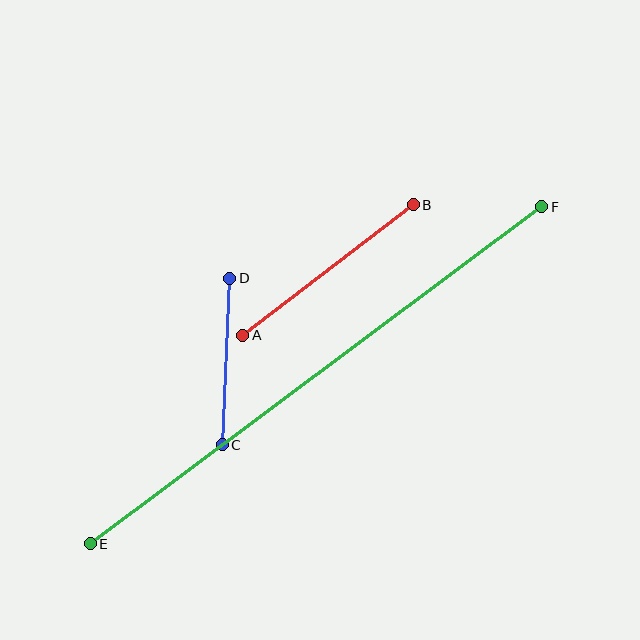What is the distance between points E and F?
The distance is approximately 564 pixels.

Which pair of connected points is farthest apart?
Points E and F are farthest apart.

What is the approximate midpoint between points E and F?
The midpoint is at approximately (316, 375) pixels.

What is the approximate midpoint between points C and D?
The midpoint is at approximately (226, 362) pixels.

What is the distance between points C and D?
The distance is approximately 166 pixels.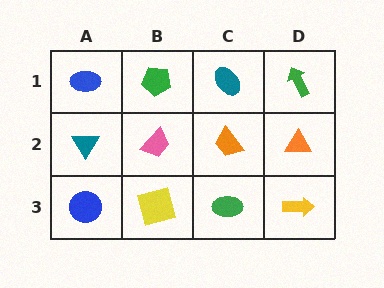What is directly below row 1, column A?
A teal triangle.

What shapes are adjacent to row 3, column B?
A pink trapezoid (row 2, column B), a blue circle (row 3, column A), a green ellipse (row 3, column C).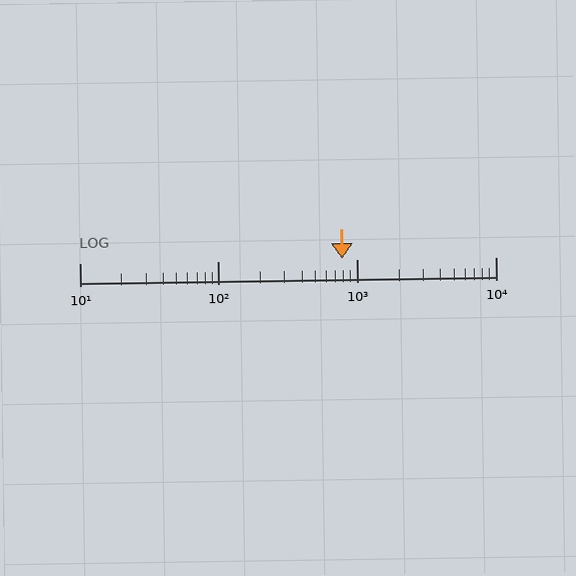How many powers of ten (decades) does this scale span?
The scale spans 3 decades, from 10 to 10000.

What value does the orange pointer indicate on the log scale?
The pointer indicates approximately 780.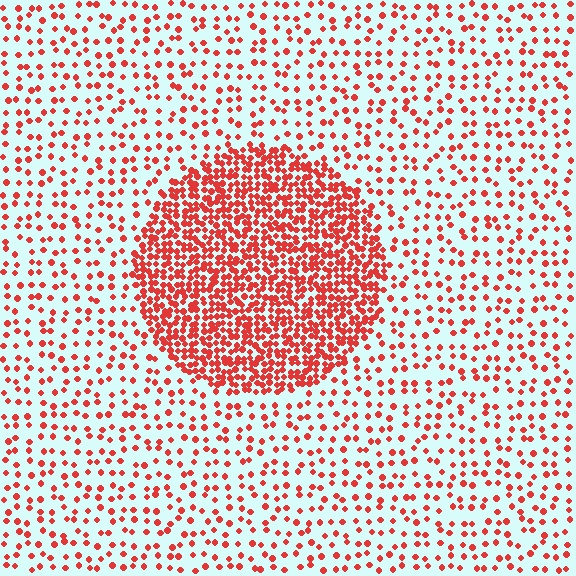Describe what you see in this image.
The image contains small red elements arranged at two different densities. A circle-shaped region is visible where the elements are more densely packed than the surrounding area.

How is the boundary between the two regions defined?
The boundary is defined by a change in element density (approximately 3.1x ratio). All elements are the same color, size, and shape.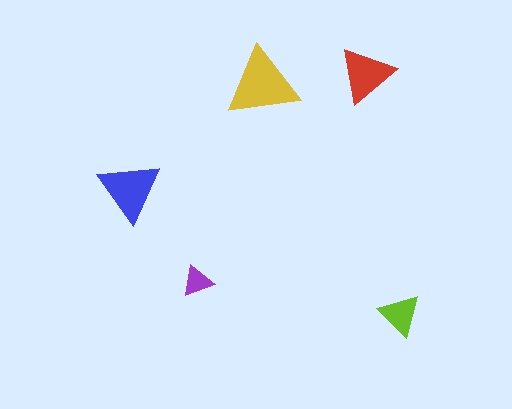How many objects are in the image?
There are 5 objects in the image.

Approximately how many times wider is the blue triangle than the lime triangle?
About 1.5 times wider.